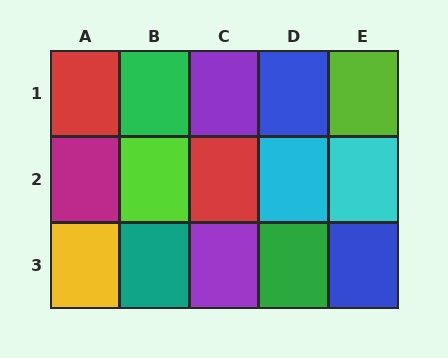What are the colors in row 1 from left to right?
Red, green, purple, blue, lime.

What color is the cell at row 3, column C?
Purple.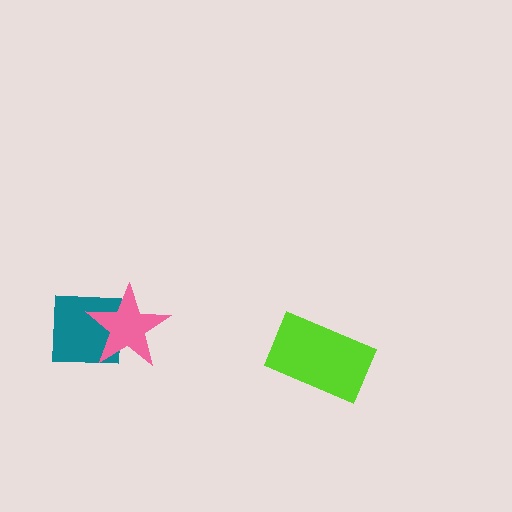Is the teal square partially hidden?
Yes, it is partially covered by another shape.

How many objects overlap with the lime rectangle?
0 objects overlap with the lime rectangle.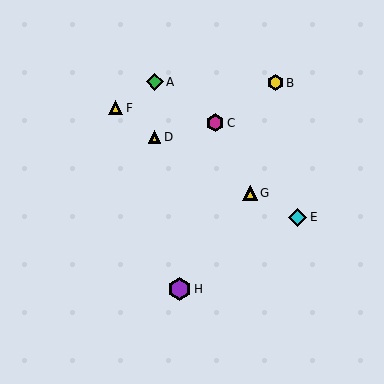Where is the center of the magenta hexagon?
The center of the magenta hexagon is at (215, 123).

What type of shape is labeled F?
Shape F is a yellow triangle.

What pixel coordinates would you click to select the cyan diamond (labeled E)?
Click at (297, 217) to select the cyan diamond E.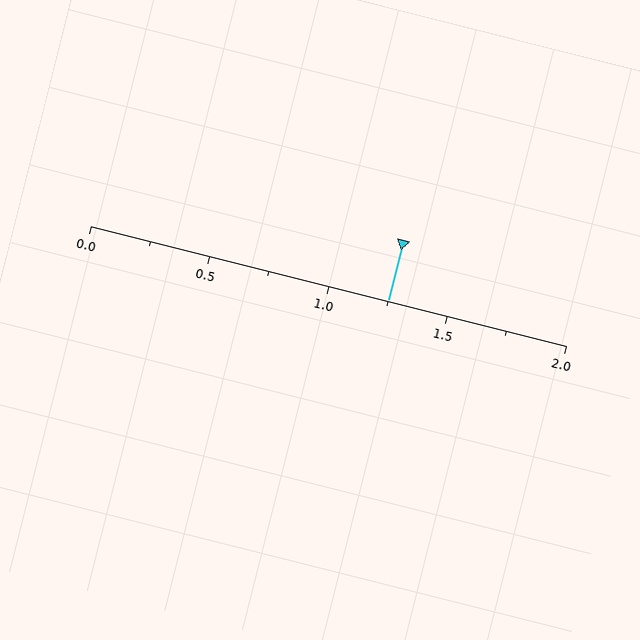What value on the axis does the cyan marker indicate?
The marker indicates approximately 1.25.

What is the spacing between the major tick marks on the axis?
The major ticks are spaced 0.5 apart.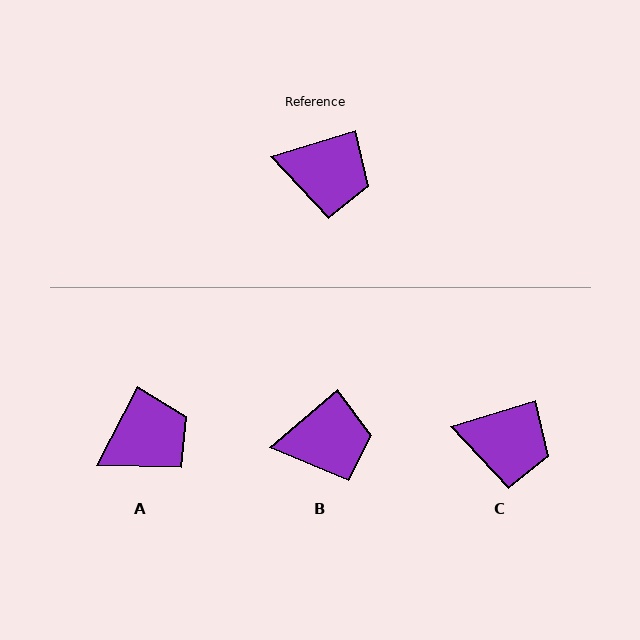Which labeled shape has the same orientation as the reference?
C.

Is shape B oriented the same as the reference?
No, it is off by about 24 degrees.